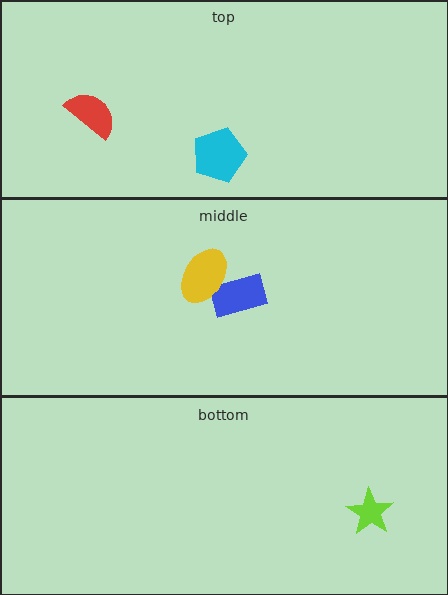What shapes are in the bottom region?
The lime star.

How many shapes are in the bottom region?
1.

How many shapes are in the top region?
2.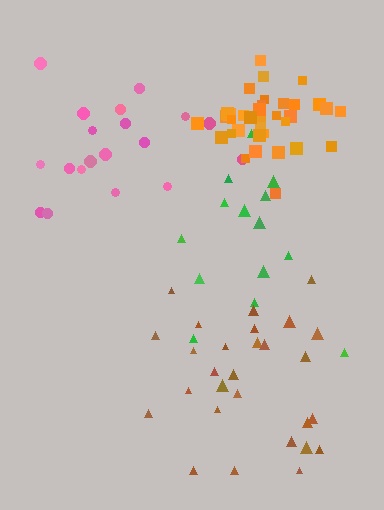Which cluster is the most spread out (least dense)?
Green.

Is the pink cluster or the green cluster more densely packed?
Pink.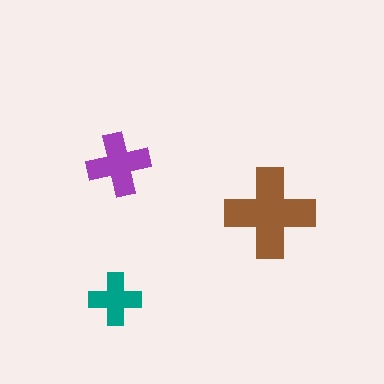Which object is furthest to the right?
The brown cross is rightmost.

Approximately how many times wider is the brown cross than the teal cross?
About 1.5 times wider.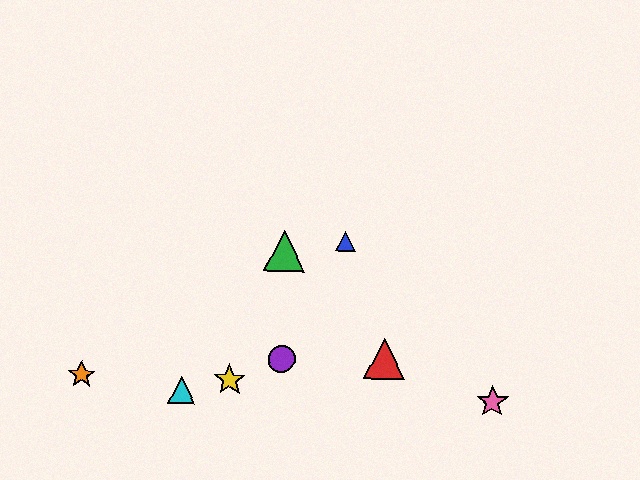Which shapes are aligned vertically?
The green triangle, the purple circle are aligned vertically.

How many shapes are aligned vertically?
2 shapes (the green triangle, the purple circle) are aligned vertically.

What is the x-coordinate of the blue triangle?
The blue triangle is at x≈346.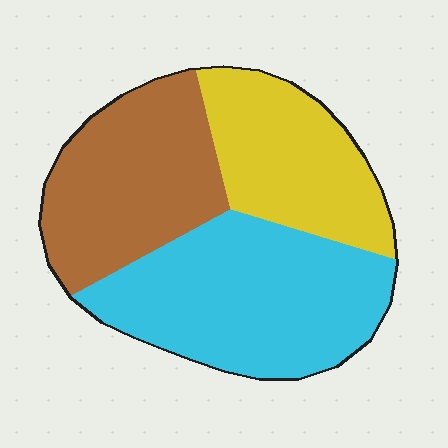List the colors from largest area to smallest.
From largest to smallest: cyan, brown, yellow.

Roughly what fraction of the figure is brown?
Brown takes up about one third (1/3) of the figure.